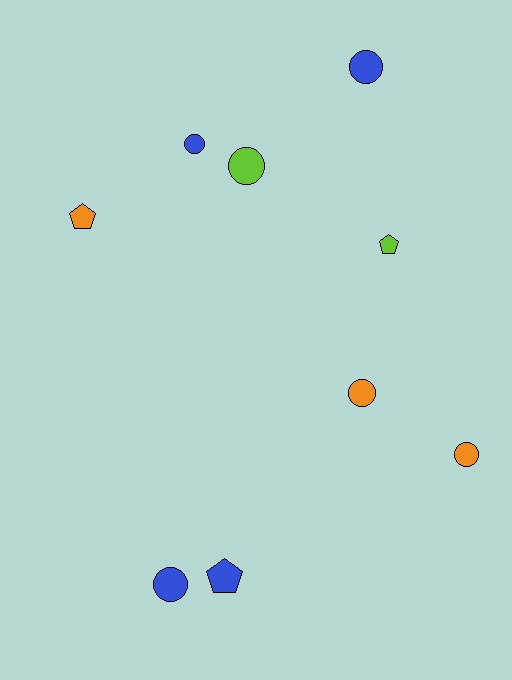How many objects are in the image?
There are 9 objects.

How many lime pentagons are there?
There is 1 lime pentagon.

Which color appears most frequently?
Blue, with 4 objects.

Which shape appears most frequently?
Circle, with 6 objects.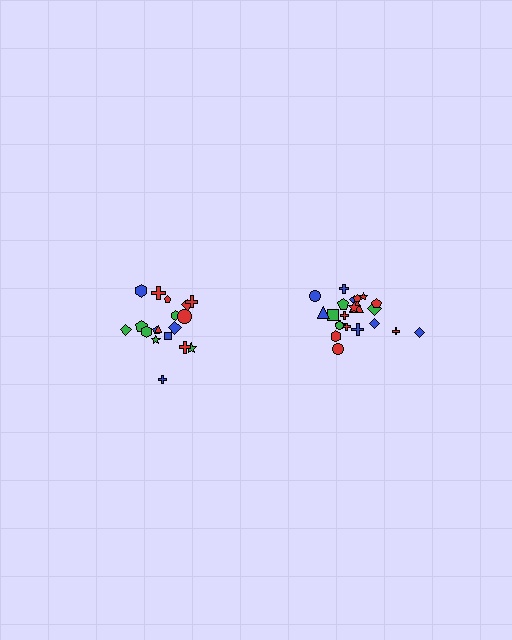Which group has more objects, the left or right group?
The right group.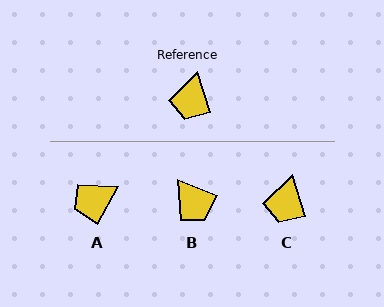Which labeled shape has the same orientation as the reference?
C.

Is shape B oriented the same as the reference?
No, it is off by about 50 degrees.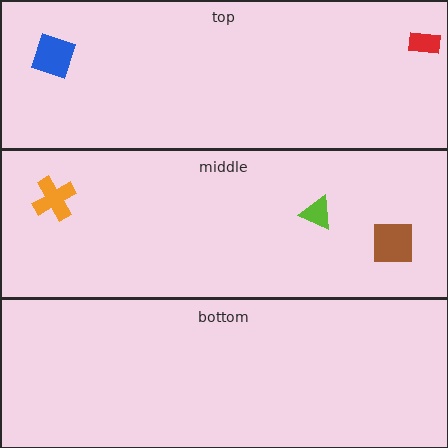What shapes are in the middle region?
The orange cross, the brown square, the lime triangle.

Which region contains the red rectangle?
The top region.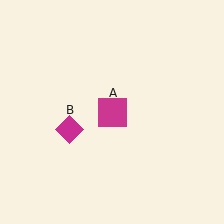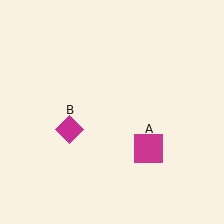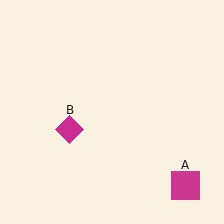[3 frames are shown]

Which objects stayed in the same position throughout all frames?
Magenta diamond (object B) remained stationary.